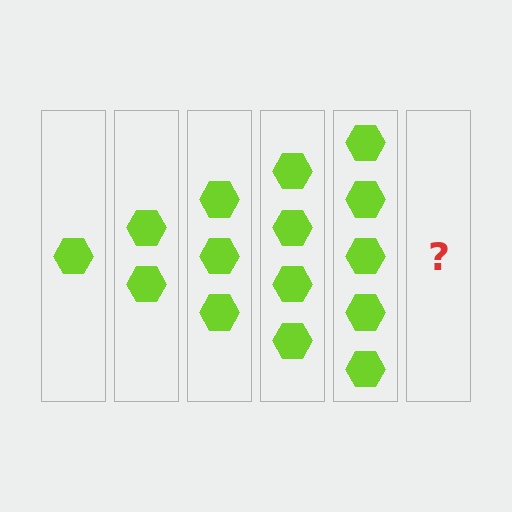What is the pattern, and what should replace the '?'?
The pattern is that each step adds one more hexagon. The '?' should be 6 hexagons.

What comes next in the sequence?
The next element should be 6 hexagons.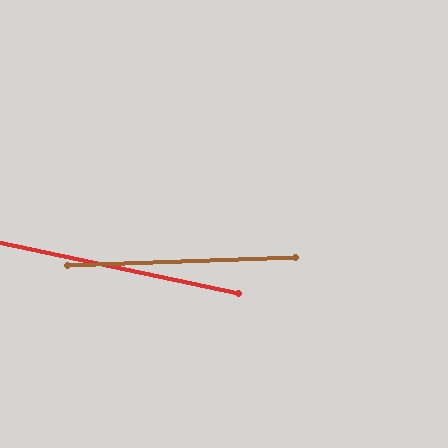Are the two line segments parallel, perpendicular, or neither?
Neither parallel nor perpendicular — they differ by about 14°.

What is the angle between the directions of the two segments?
Approximately 14 degrees.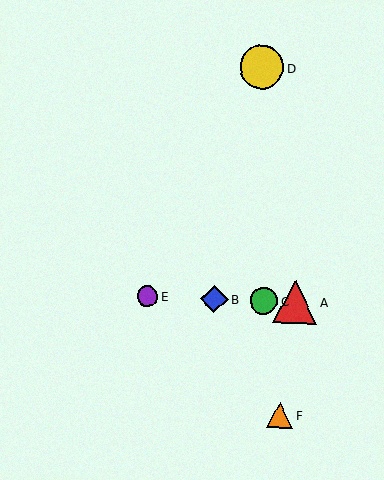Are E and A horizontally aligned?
Yes, both are at y≈296.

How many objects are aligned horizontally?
4 objects (A, B, C, E) are aligned horizontally.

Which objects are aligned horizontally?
Objects A, B, C, E are aligned horizontally.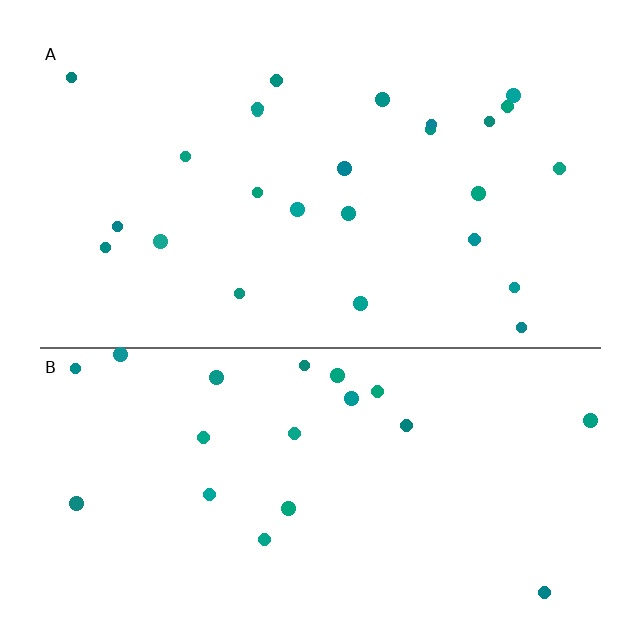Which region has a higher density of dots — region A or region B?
A (the top).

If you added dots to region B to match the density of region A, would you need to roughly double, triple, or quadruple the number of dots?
Approximately double.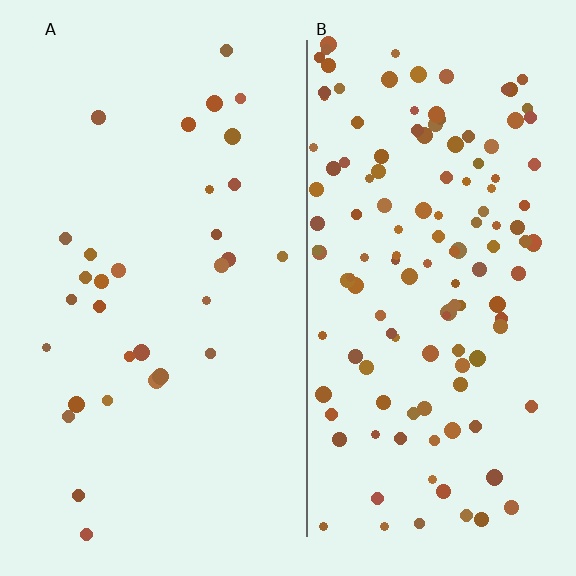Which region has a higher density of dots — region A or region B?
B (the right).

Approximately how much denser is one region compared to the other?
Approximately 4.2× — region B over region A.